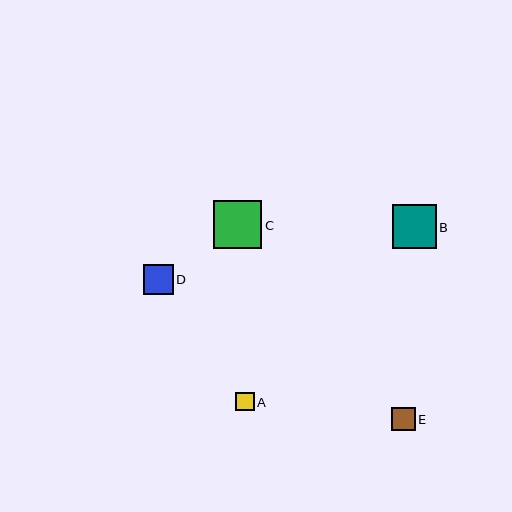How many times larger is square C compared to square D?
Square C is approximately 1.6 times the size of square D.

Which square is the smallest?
Square A is the smallest with a size of approximately 18 pixels.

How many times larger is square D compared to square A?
Square D is approximately 1.7 times the size of square A.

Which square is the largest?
Square C is the largest with a size of approximately 48 pixels.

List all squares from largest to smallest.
From largest to smallest: C, B, D, E, A.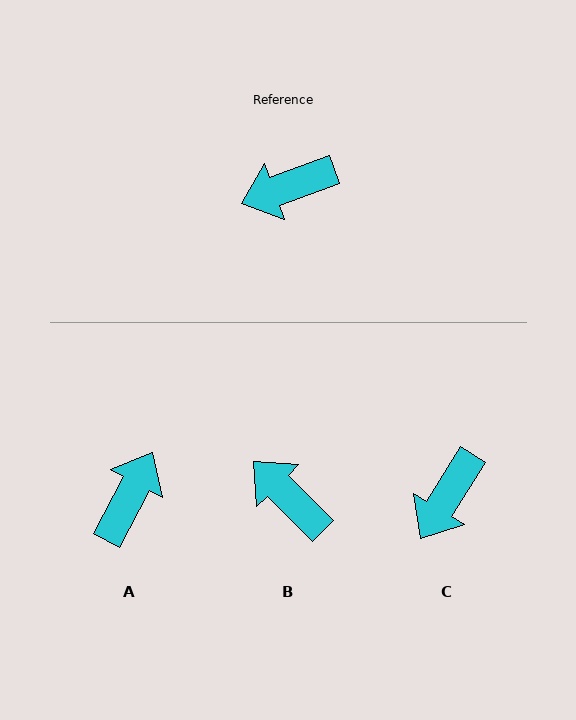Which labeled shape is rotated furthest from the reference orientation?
A, about 138 degrees away.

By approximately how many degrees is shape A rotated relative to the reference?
Approximately 138 degrees clockwise.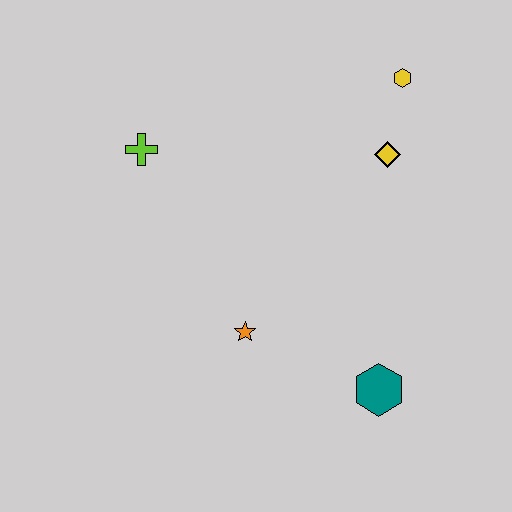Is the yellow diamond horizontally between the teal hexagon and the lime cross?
No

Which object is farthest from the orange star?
The yellow hexagon is farthest from the orange star.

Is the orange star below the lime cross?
Yes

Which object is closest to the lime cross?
The orange star is closest to the lime cross.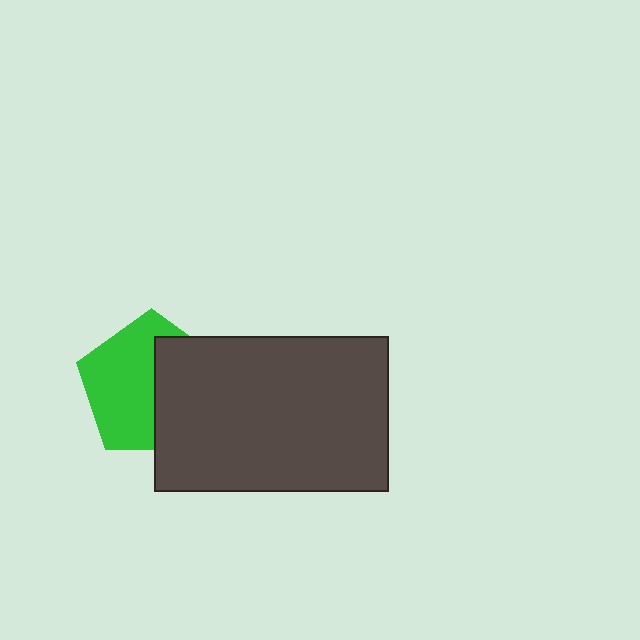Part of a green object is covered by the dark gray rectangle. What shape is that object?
It is a pentagon.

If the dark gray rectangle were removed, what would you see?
You would see the complete green pentagon.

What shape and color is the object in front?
The object in front is a dark gray rectangle.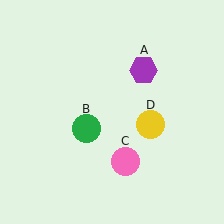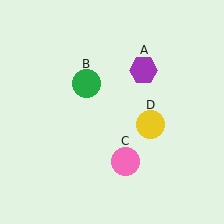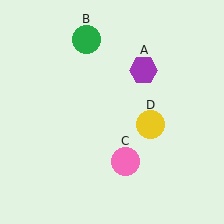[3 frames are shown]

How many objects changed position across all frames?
1 object changed position: green circle (object B).